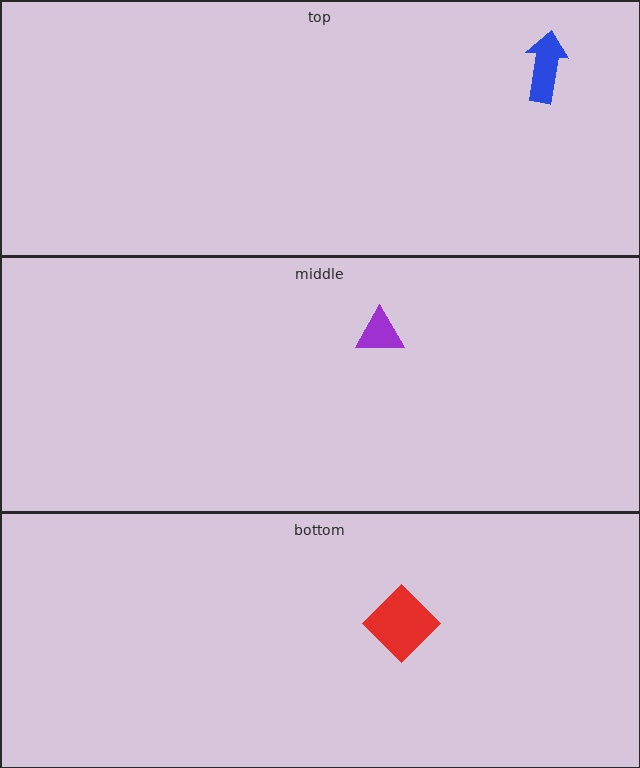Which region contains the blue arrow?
The top region.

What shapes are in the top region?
The blue arrow.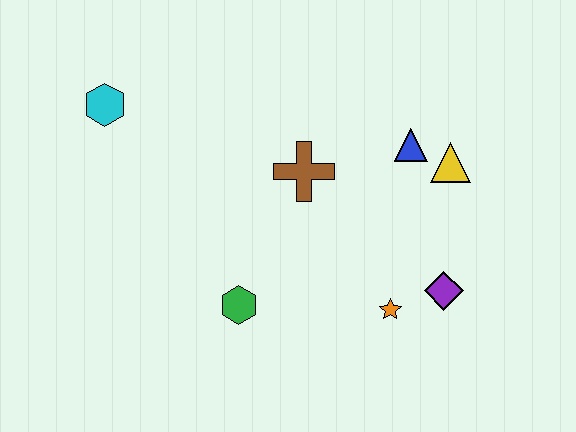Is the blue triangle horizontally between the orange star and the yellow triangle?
Yes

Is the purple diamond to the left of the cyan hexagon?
No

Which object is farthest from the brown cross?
The cyan hexagon is farthest from the brown cross.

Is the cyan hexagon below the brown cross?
No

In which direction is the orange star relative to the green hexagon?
The orange star is to the right of the green hexagon.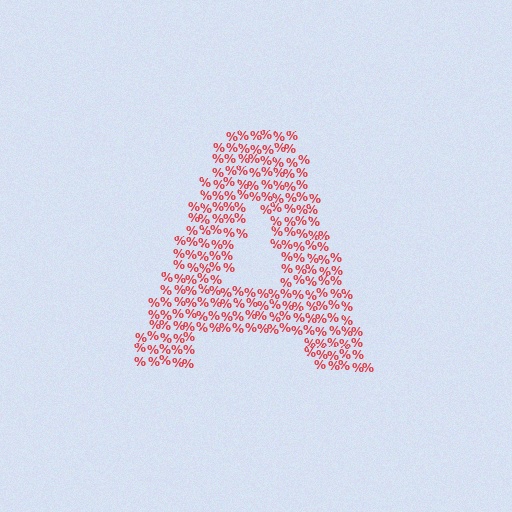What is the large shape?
The large shape is the letter A.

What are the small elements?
The small elements are percent signs.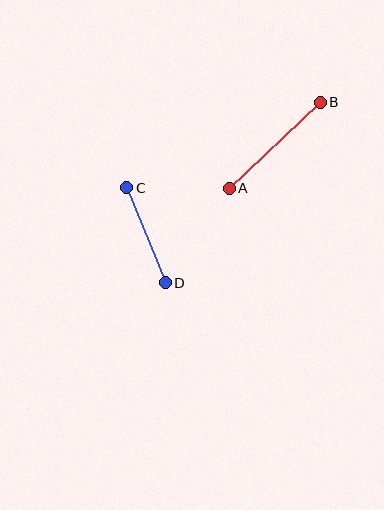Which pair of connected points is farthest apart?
Points A and B are farthest apart.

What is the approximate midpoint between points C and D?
The midpoint is at approximately (146, 235) pixels.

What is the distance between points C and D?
The distance is approximately 102 pixels.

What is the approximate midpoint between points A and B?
The midpoint is at approximately (275, 145) pixels.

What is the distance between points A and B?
The distance is approximately 125 pixels.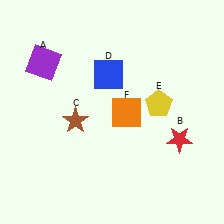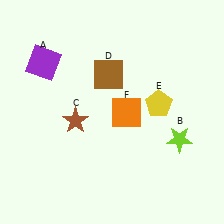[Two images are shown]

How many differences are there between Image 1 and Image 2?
There are 2 differences between the two images.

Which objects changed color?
B changed from red to lime. D changed from blue to brown.